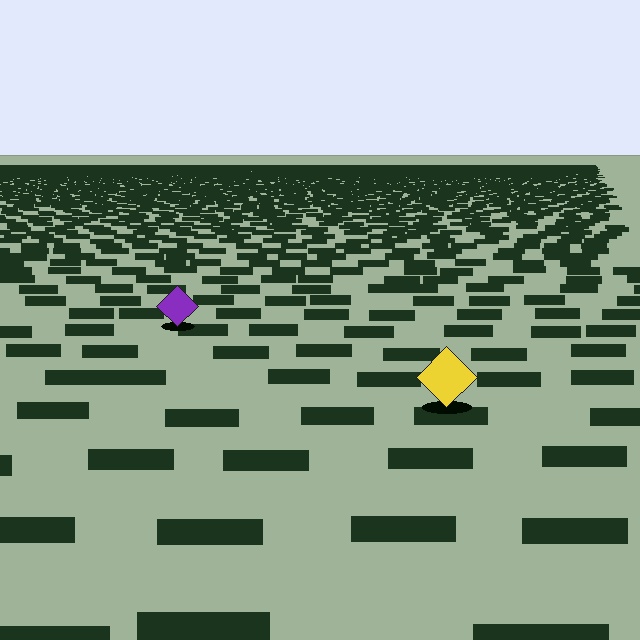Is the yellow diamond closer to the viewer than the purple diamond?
Yes. The yellow diamond is closer — you can tell from the texture gradient: the ground texture is coarser near it.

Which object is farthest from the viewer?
The purple diamond is farthest from the viewer. It appears smaller and the ground texture around it is denser.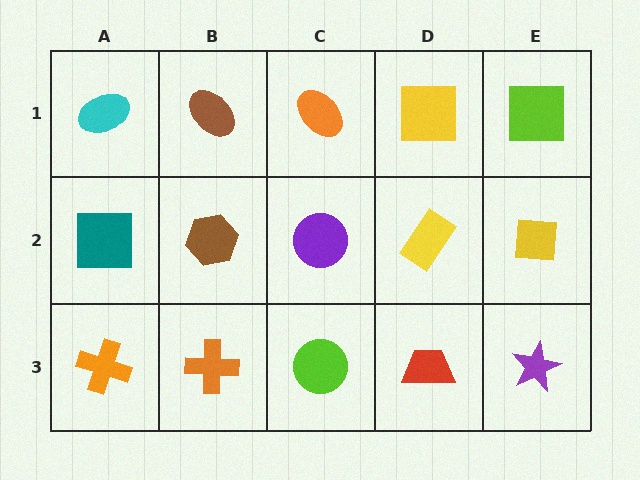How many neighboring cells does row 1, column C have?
3.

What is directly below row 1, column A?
A teal square.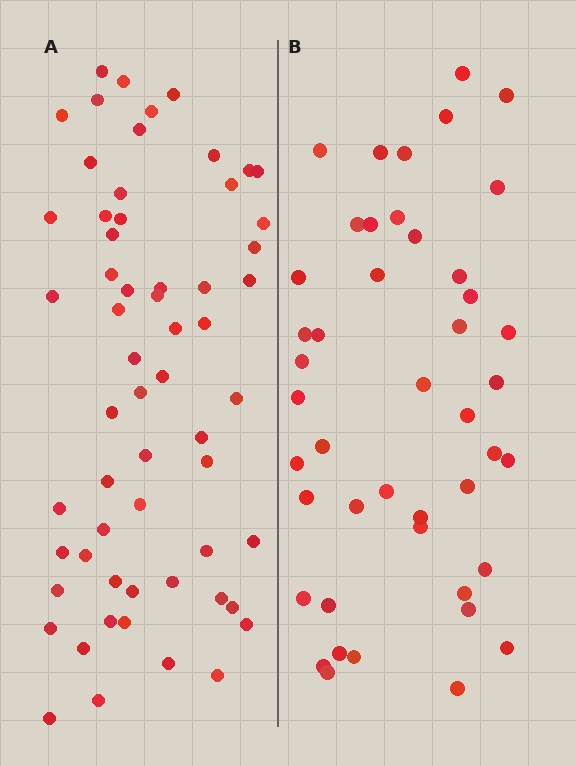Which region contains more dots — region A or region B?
Region A (the left region) has more dots.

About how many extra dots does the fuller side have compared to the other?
Region A has approximately 15 more dots than region B.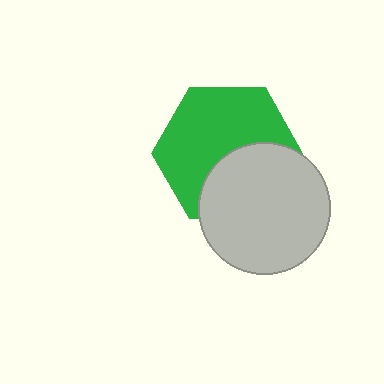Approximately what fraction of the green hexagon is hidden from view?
Roughly 38% of the green hexagon is hidden behind the light gray circle.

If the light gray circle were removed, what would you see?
You would see the complete green hexagon.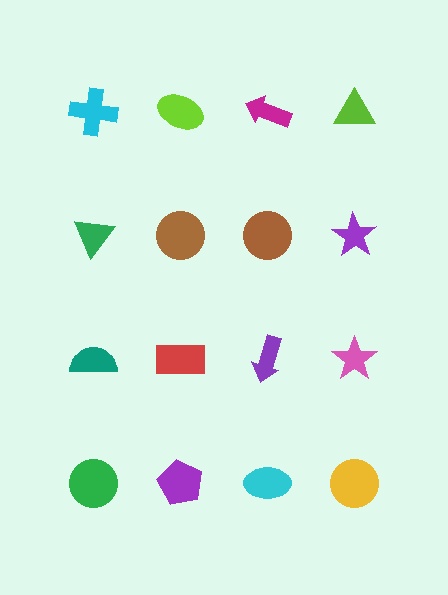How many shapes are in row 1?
4 shapes.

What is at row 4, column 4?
A yellow circle.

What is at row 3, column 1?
A teal semicircle.